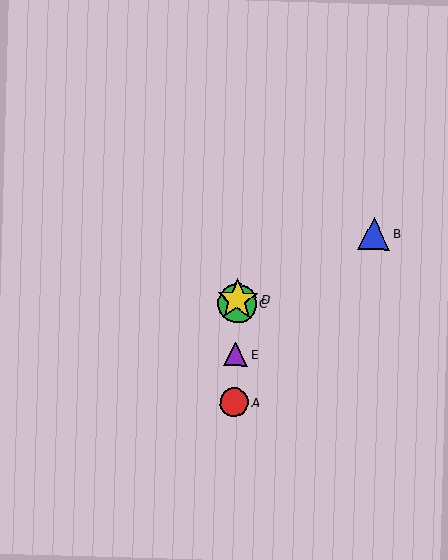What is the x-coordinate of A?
Object A is at x≈234.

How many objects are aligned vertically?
4 objects (A, C, D, E) are aligned vertically.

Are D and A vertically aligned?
Yes, both are at x≈237.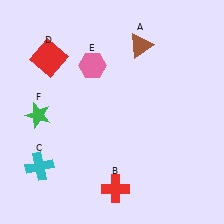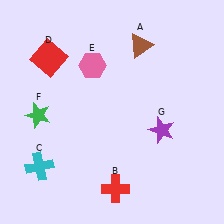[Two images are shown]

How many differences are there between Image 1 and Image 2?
There is 1 difference between the two images.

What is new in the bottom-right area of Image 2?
A purple star (G) was added in the bottom-right area of Image 2.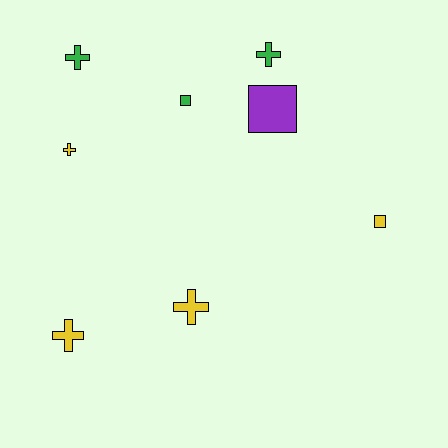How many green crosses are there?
There are 2 green crosses.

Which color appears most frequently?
Yellow, with 4 objects.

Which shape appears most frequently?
Cross, with 5 objects.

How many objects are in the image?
There are 8 objects.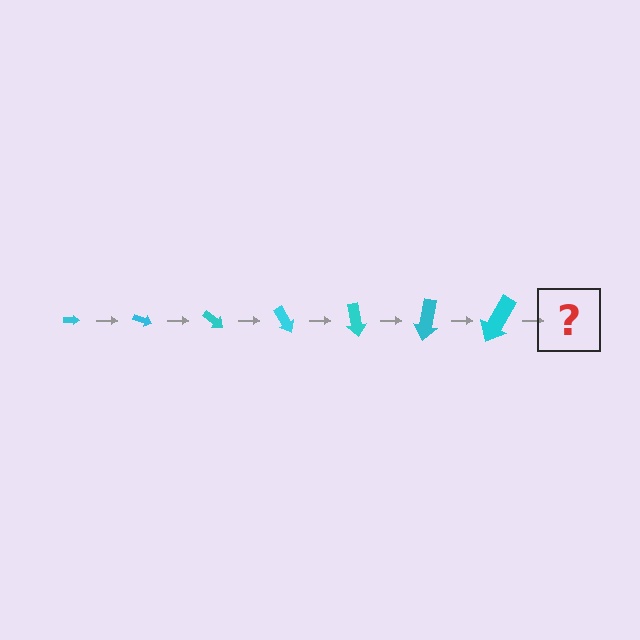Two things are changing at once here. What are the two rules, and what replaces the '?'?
The two rules are that the arrow grows larger each step and it rotates 20 degrees each step. The '?' should be an arrow, larger than the previous one and rotated 140 degrees from the start.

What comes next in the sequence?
The next element should be an arrow, larger than the previous one and rotated 140 degrees from the start.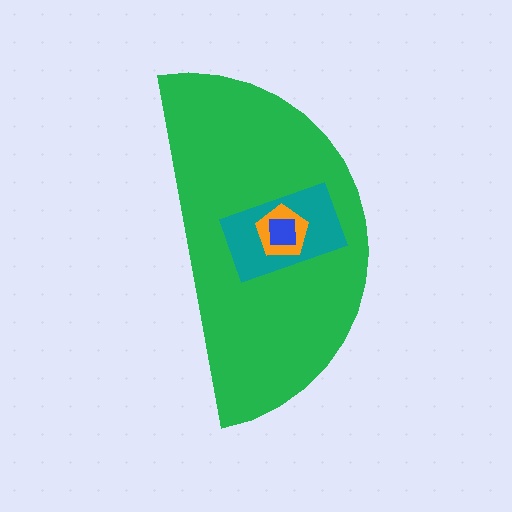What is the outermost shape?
The green semicircle.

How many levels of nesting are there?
4.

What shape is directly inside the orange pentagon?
The blue square.